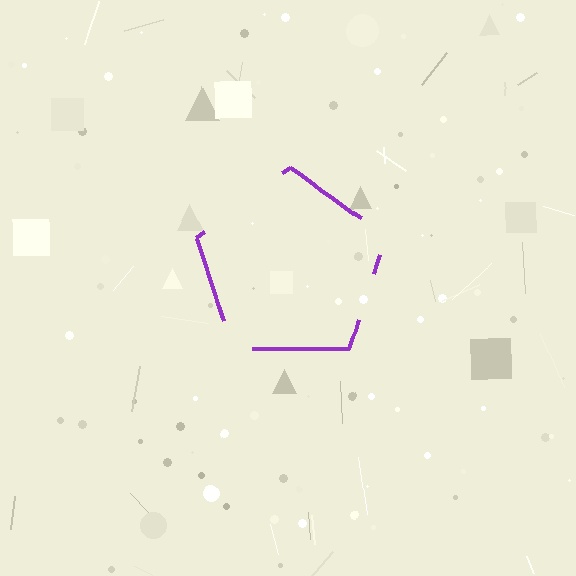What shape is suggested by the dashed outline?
The dashed outline suggests a pentagon.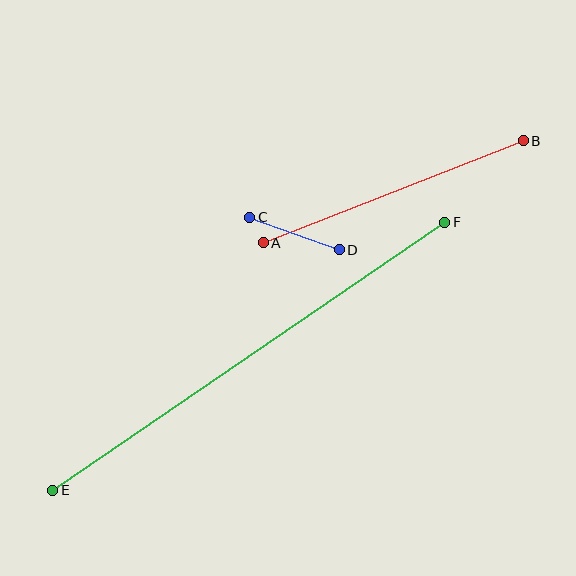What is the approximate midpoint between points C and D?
The midpoint is at approximately (294, 233) pixels.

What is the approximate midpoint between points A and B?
The midpoint is at approximately (393, 192) pixels.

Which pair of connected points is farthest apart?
Points E and F are farthest apart.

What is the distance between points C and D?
The distance is approximately 95 pixels.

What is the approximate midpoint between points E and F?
The midpoint is at approximately (249, 356) pixels.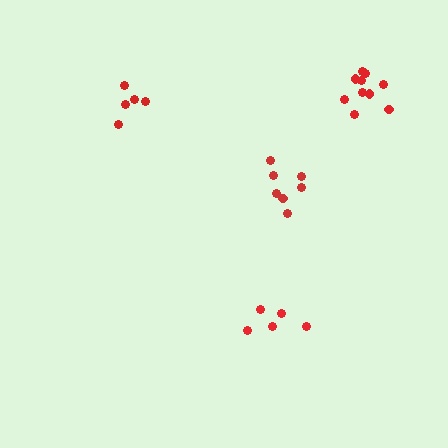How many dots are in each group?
Group 1: 7 dots, Group 2: 6 dots, Group 3: 10 dots, Group 4: 5 dots (28 total).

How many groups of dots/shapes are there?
There are 4 groups.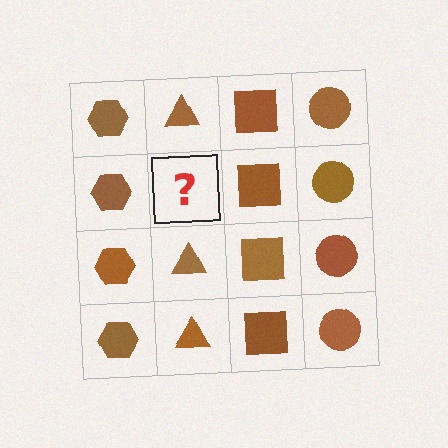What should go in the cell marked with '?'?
The missing cell should contain a brown triangle.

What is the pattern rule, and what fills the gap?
The rule is that each column has a consistent shape. The gap should be filled with a brown triangle.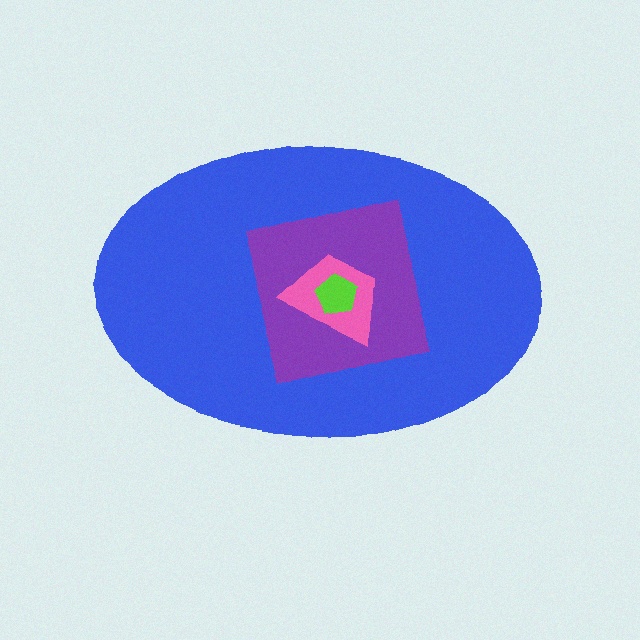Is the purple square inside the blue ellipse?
Yes.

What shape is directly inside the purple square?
The pink trapezoid.